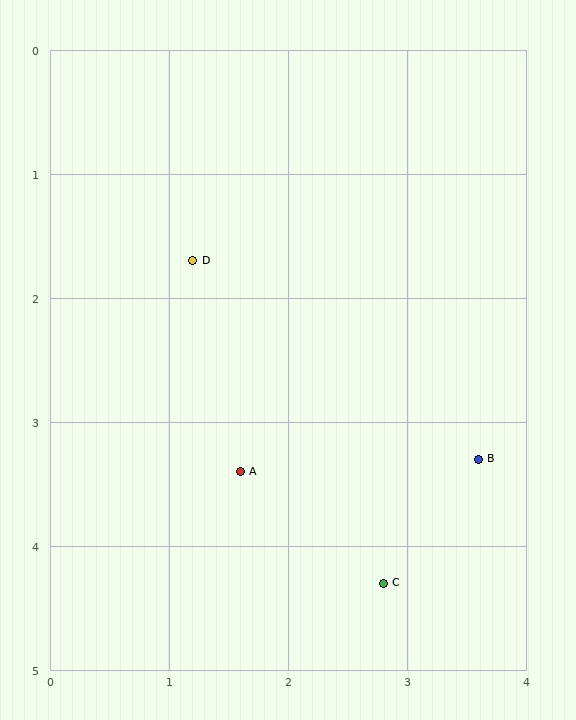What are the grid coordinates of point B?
Point B is at approximately (3.6, 3.3).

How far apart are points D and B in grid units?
Points D and B are about 2.9 grid units apart.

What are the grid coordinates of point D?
Point D is at approximately (1.2, 1.7).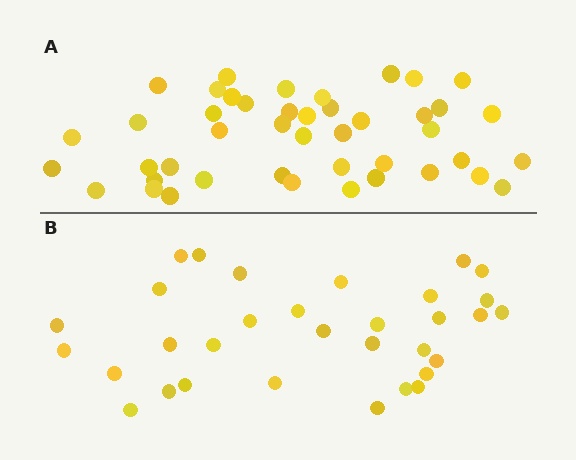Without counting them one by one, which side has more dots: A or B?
Region A (the top region) has more dots.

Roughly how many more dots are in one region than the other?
Region A has roughly 12 or so more dots than region B.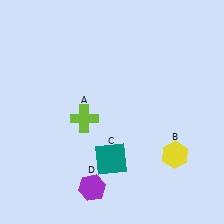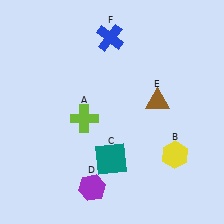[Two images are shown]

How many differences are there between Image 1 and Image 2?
There are 2 differences between the two images.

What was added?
A brown triangle (E), a blue cross (F) were added in Image 2.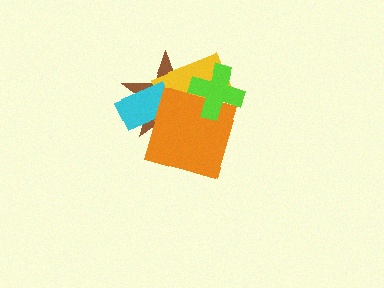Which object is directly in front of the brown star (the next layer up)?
The yellow rectangle is directly in front of the brown star.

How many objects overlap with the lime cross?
3 objects overlap with the lime cross.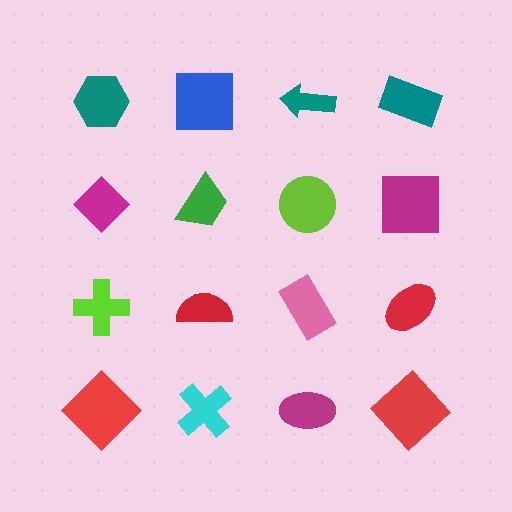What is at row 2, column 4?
A magenta square.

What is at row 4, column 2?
A cyan cross.